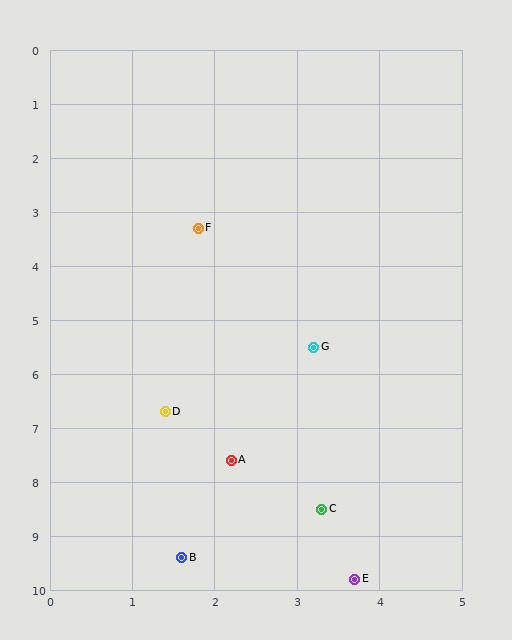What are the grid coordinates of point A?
Point A is at approximately (2.2, 7.6).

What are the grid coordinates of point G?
Point G is at approximately (3.2, 5.5).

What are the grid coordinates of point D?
Point D is at approximately (1.4, 6.7).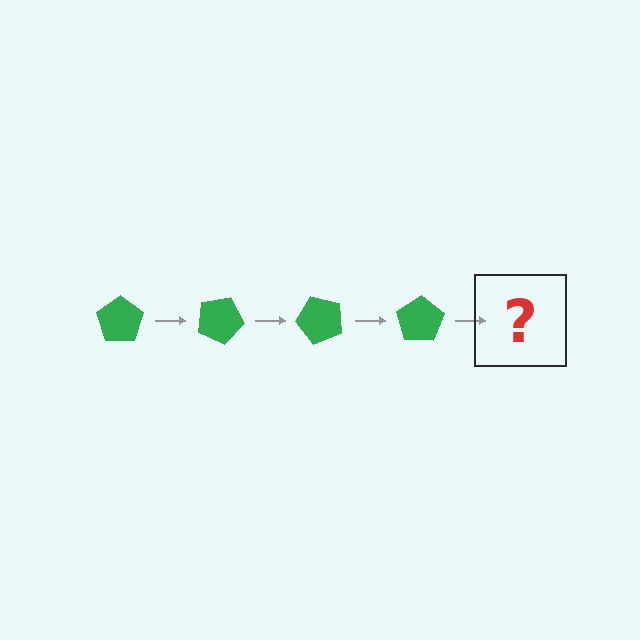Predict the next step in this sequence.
The next step is a green pentagon rotated 100 degrees.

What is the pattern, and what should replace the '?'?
The pattern is that the pentagon rotates 25 degrees each step. The '?' should be a green pentagon rotated 100 degrees.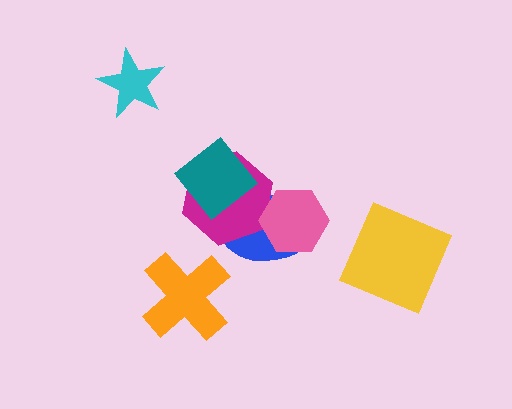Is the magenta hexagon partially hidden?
Yes, it is partially covered by another shape.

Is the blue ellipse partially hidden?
Yes, it is partially covered by another shape.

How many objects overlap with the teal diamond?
1 object overlaps with the teal diamond.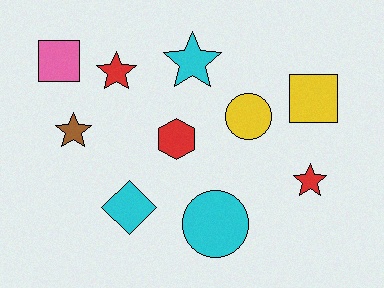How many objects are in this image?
There are 10 objects.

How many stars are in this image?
There are 4 stars.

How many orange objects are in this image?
There are no orange objects.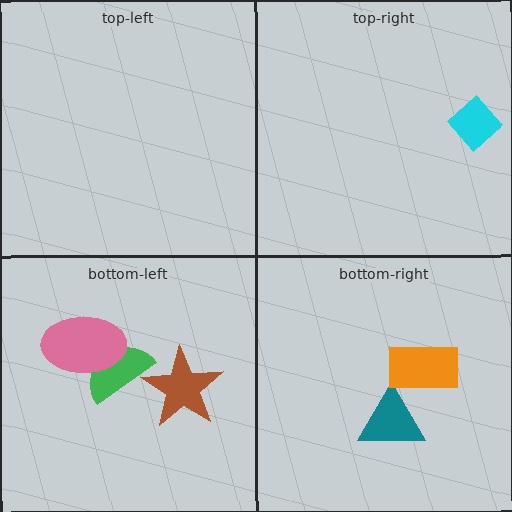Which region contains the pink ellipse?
The bottom-left region.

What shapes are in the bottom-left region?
The green semicircle, the brown star, the pink ellipse.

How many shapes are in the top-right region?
1.